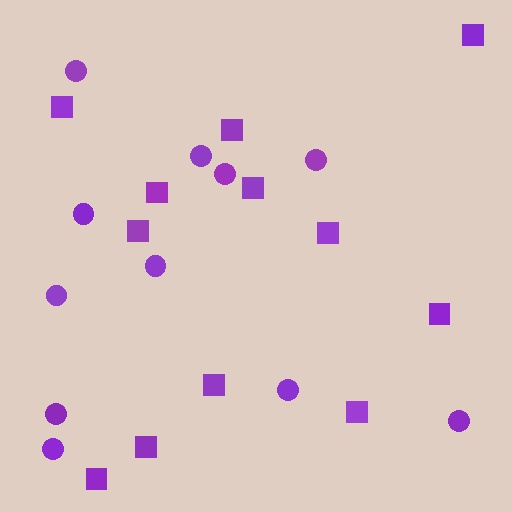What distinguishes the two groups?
There are 2 groups: one group of circles (11) and one group of squares (12).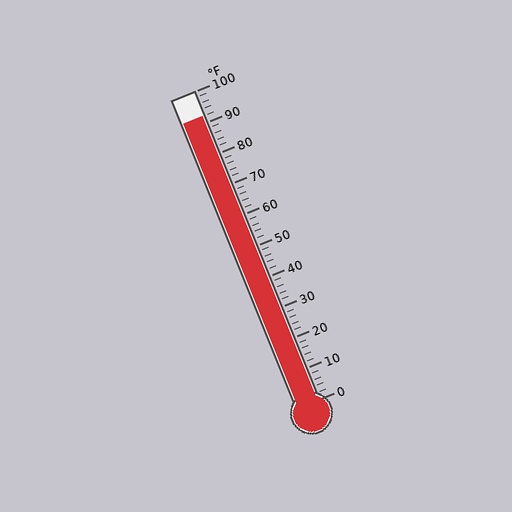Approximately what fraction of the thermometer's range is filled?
The thermometer is filled to approximately 90% of its range.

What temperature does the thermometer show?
The thermometer shows approximately 92°F.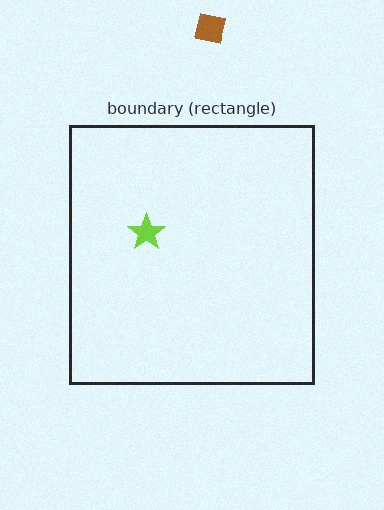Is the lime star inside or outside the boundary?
Inside.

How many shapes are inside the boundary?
1 inside, 1 outside.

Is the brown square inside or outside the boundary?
Outside.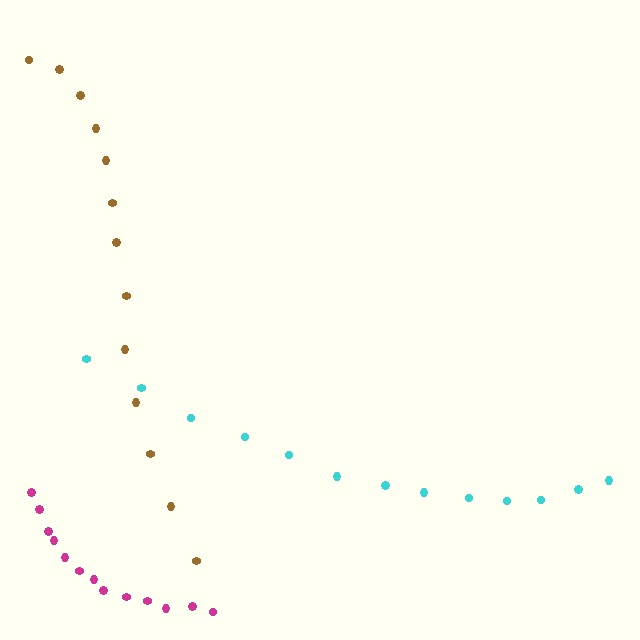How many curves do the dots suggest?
There are 3 distinct paths.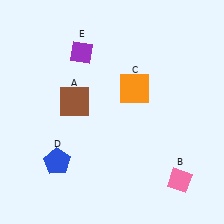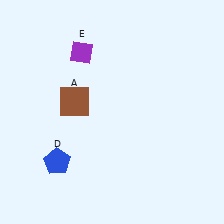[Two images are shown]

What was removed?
The pink diamond (B), the orange square (C) were removed in Image 2.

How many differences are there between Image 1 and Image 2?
There are 2 differences between the two images.